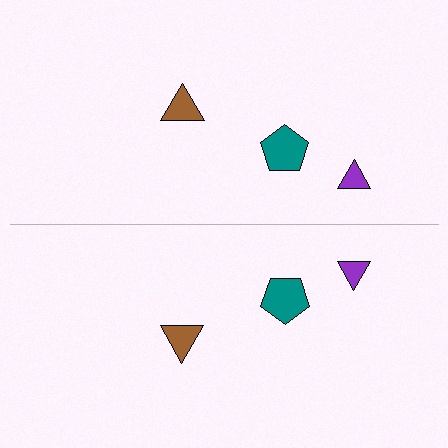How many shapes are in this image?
There are 6 shapes in this image.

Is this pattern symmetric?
Yes, this pattern has bilateral (reflection) symmetry.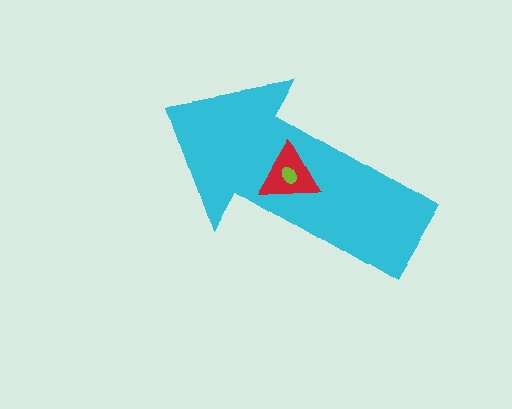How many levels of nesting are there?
3.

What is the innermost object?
The lime ellipse.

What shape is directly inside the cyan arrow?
The red triangle.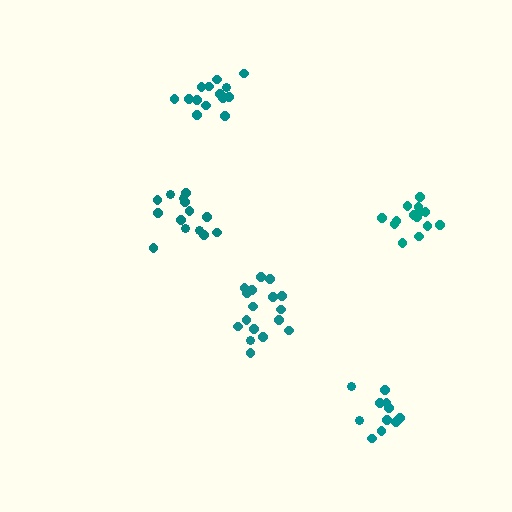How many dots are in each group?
Group 1: 11 dots, Group 2: 14 dots, Group 3: 17 dots, Group 4: 15 dots, Group 5: 14 dots (71 total).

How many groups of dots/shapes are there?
There are 5 groups.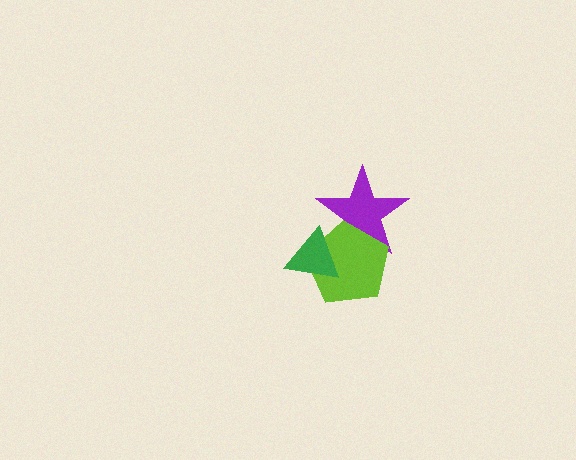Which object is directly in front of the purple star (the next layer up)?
The lime pentagon is directly in front of the purple star.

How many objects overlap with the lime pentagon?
2 objects overlap with the lime pentagon.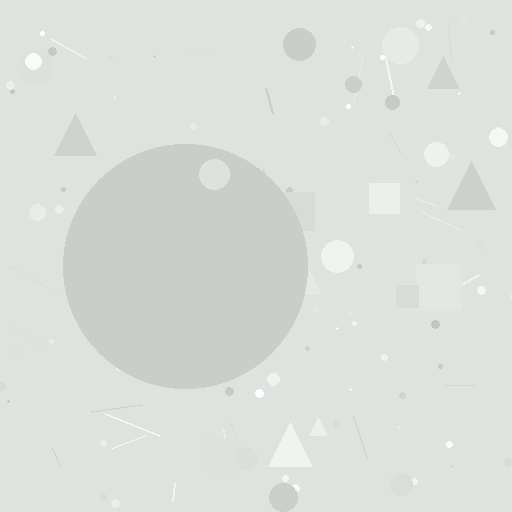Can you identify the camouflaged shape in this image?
The camouflaged shape is a circle.